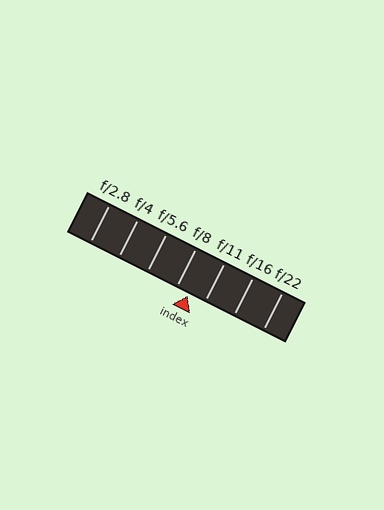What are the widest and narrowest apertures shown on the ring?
The widest aperture shown is f/2.8 and the narrowest is f/22.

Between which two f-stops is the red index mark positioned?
The index mark is between f/8 and f/11.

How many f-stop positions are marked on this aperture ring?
There are 7 f-stop positions marked.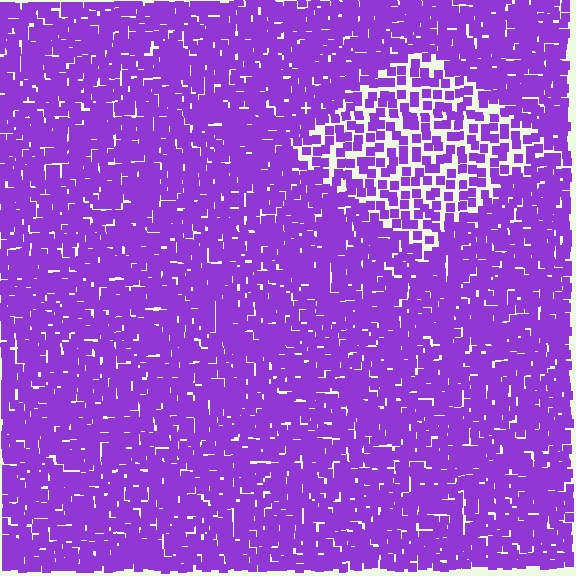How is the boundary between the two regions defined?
The boundary is defined by a change in element density (approximately 2.1x ratio). All elements are the same color, size, and shape.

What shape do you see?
I see a diamond.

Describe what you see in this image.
The image contains small purple elements arranged at two different densities. A diamond-shaped region is visible where the elements are less densely packed than the surrounding area.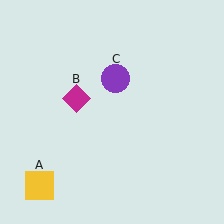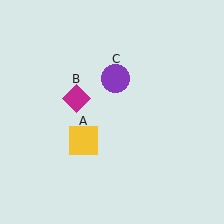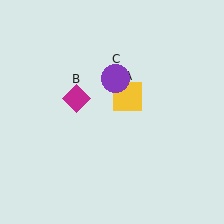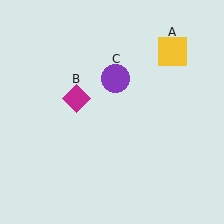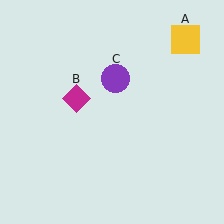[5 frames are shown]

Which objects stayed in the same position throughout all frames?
Magenta diamond (object B) and purple circle (object C) remained stationary.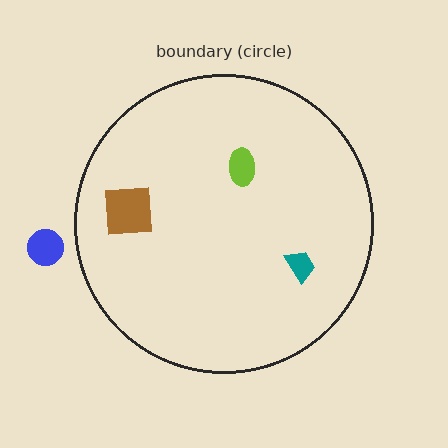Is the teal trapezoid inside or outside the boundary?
Inside.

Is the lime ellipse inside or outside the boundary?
Inside.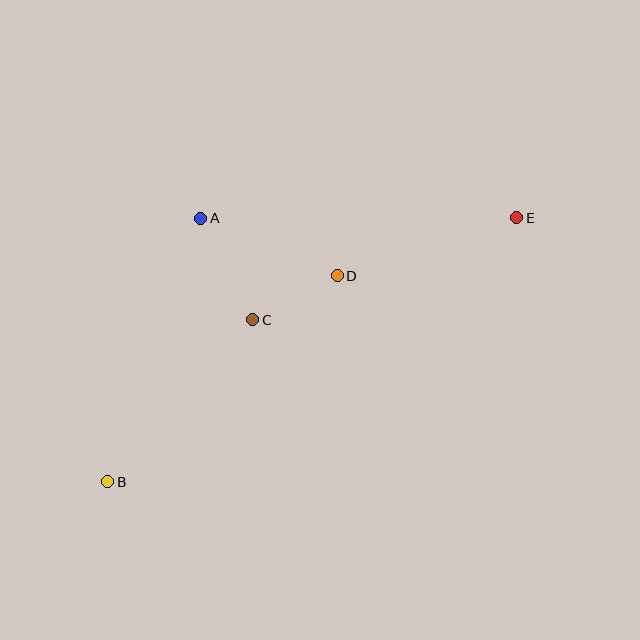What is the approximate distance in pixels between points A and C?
The distance between A and C is approximately 114 pixels.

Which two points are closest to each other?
Points C and D are closest to each other.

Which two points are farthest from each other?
Points B and E are farthest from each other.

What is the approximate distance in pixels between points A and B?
The distance between A and B is approximately 279 pixels.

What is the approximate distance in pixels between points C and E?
The distance between C and E is approximately 283 pixels.